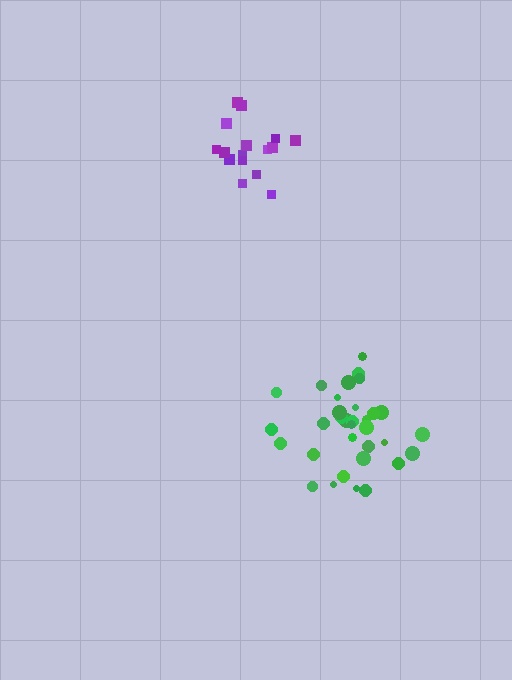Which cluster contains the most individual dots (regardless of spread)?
Green (33).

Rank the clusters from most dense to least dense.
green, purple.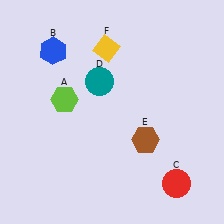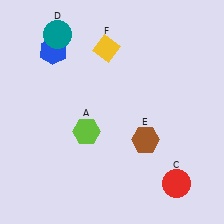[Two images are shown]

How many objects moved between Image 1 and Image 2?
2 objects moved between the two images.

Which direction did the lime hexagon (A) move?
The lime hexagon (A) moved down.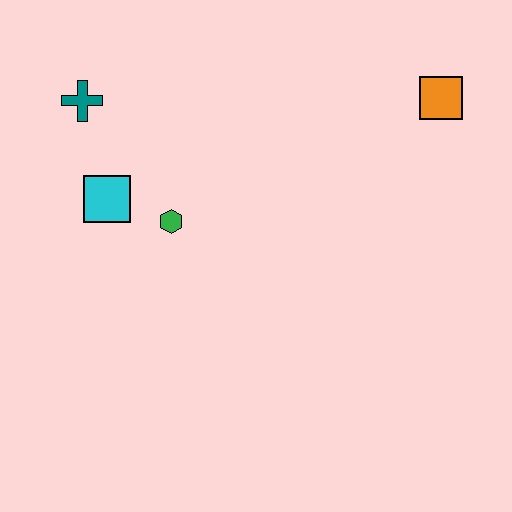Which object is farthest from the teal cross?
The orange square is farthest from the teal cross.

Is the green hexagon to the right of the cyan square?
Yes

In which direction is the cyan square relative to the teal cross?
The cyan square is below the teal cross.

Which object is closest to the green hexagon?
The cyan square is closest to the green hexagon.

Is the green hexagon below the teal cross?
Yes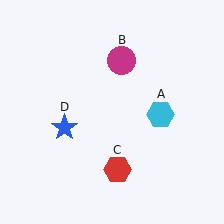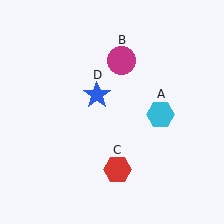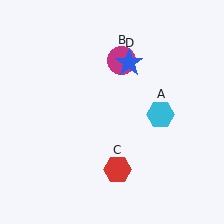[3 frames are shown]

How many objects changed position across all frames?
1 object changed position: blue star (object D).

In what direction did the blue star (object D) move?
The blue star (object D) moved up and to the right.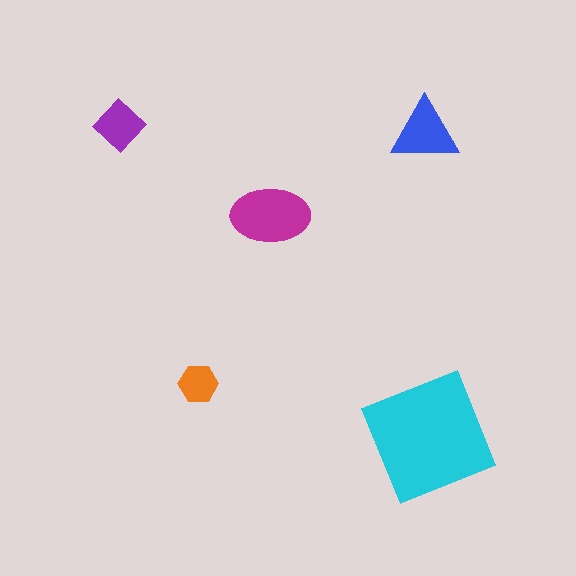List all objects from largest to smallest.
The cyan square, the magenta ellipse, the blue triangle, the purple diamond, the orange hexagon.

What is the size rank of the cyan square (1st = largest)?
1st.